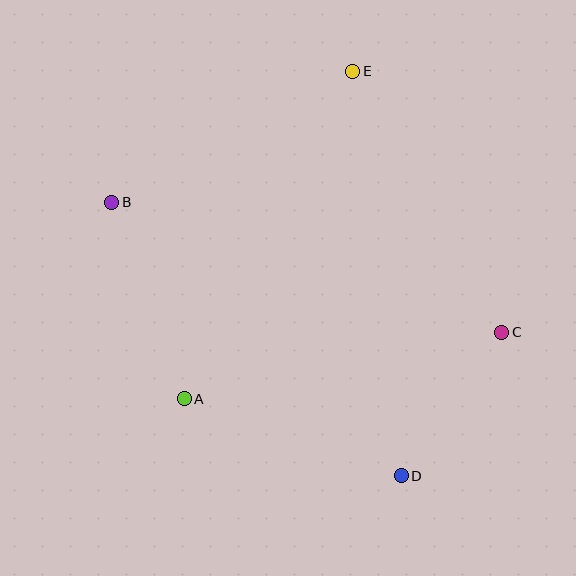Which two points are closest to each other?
Points C and D are closest to each other.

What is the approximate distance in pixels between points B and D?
The distance between B and D is approximately 398 pixels.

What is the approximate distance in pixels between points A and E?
The distance between A and E is approximately 368 pixels.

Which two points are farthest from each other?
Points B and C are farthest from each other.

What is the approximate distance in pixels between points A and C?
The distance between A and C is approximately 324 pixels.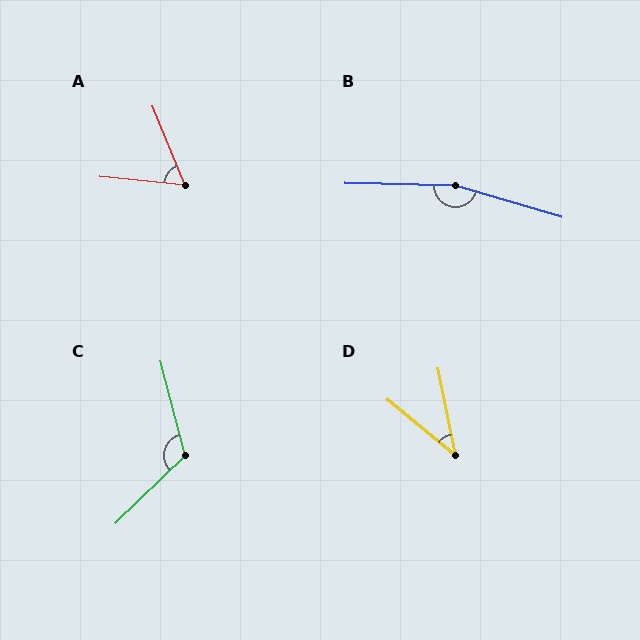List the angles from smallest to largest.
D (39°), A (62°), C (120°), B (165°).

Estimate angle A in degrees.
Approximately 62 degrees.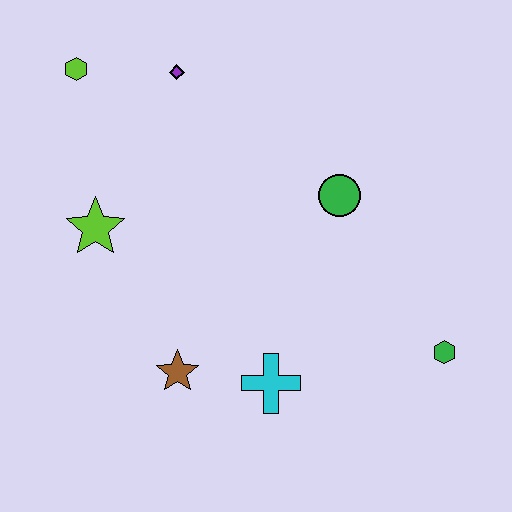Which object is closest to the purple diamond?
The lime hexagon is closest to the purple diamond.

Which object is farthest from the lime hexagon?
The green hexagon is farthest from the lime hexagon.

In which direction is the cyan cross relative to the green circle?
The cyan cross is below the green circle.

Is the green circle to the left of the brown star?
No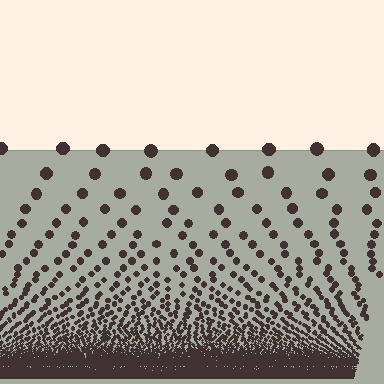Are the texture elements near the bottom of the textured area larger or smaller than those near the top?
Smaller. The gradient is inverted — elements near the bottom are smaller and denser.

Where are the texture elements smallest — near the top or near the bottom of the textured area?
Near the bottom.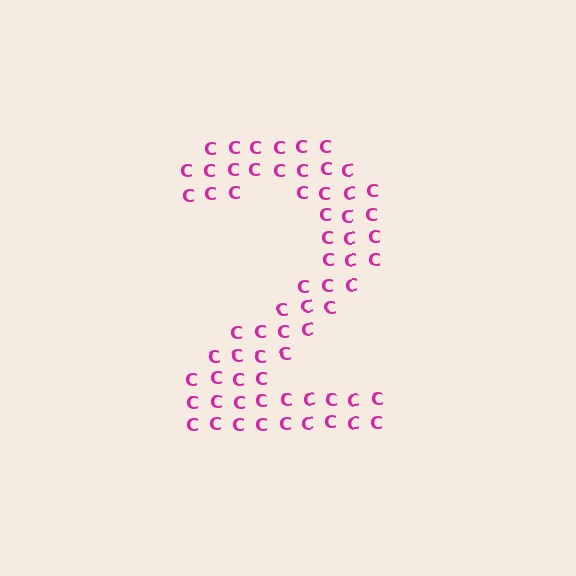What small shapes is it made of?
It is made of small letter C's.